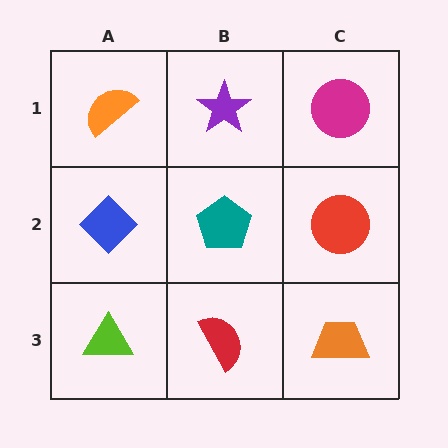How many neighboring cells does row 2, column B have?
4.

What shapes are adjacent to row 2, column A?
An orange semicircle (row 1, column A), a lime triangle (row 3, column A), a teal pentagon (row 2, column B).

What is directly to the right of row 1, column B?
A magenta circle.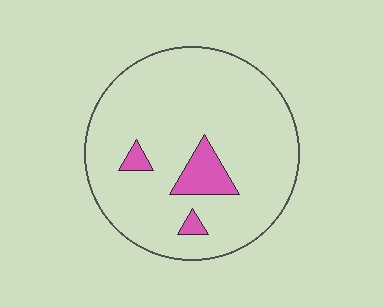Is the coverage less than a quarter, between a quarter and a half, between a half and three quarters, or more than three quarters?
Less than a quarter.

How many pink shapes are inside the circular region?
3.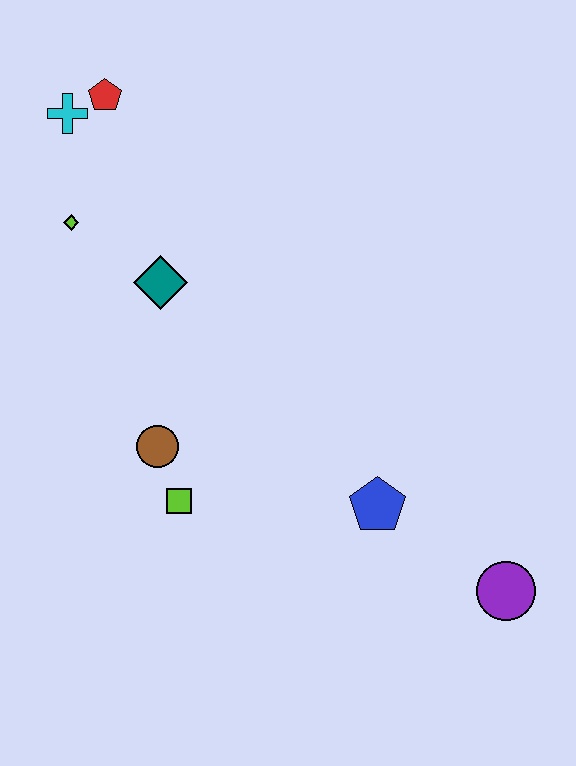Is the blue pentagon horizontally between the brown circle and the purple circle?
Yes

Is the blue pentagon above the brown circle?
No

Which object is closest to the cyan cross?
The red pentagon is closest to the cyan cross.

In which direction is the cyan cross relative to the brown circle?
The cyan cross is above the brown circle.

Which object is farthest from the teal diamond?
The purple circle is farthest from the teal diamond.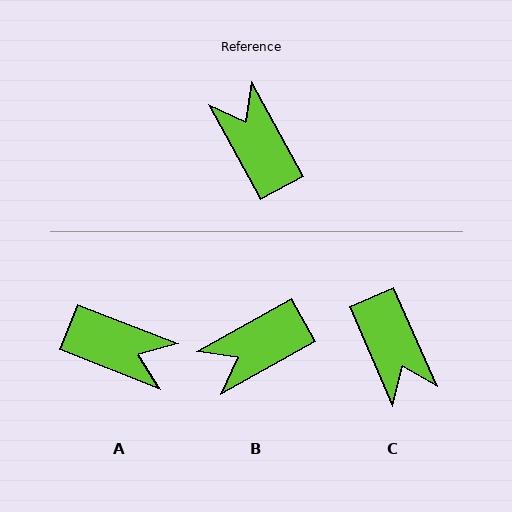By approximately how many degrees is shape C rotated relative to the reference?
Approximately 175 degrees counter-clockwise.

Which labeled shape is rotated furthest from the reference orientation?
C, about 175 degrees away.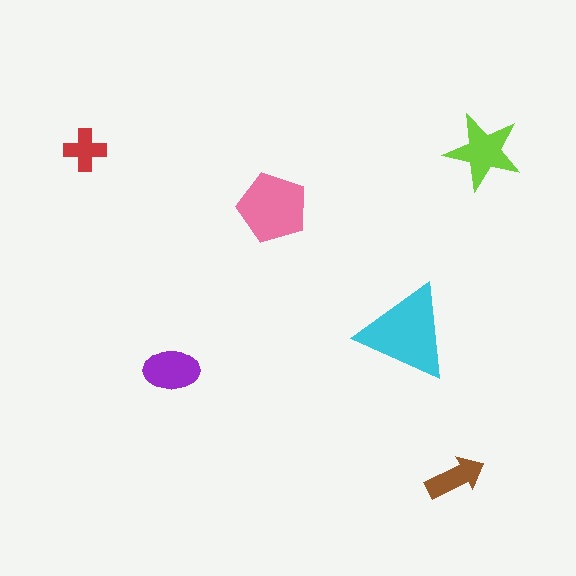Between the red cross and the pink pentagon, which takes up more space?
The pink pentagon.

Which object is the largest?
The cyan triangle.